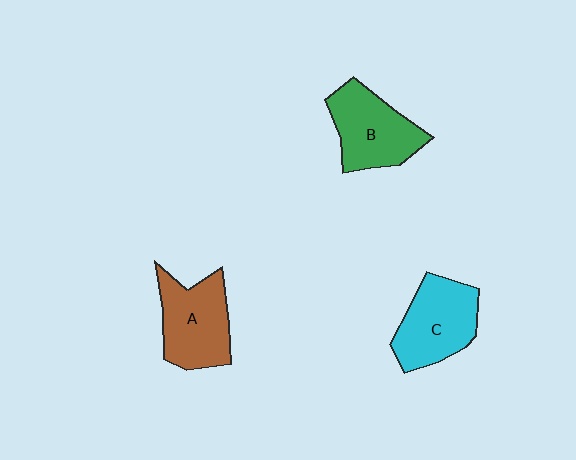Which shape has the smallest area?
Shape B (green).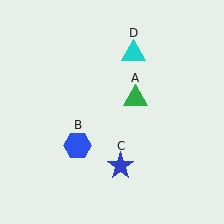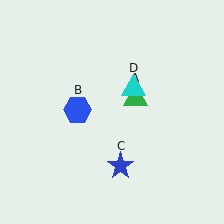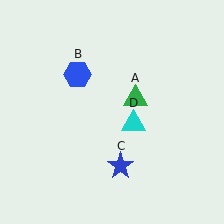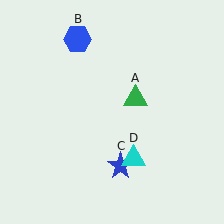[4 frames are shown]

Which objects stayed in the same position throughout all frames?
Green triangle (object A) and blue star (object C) remained stationary.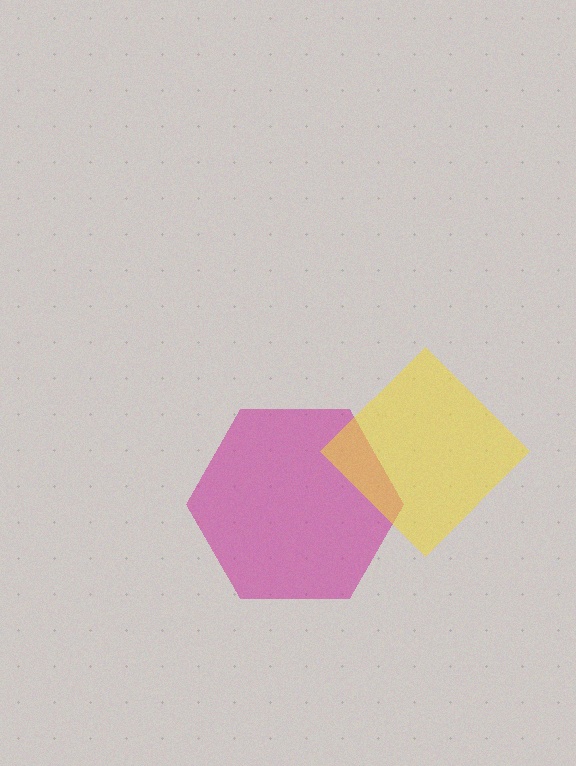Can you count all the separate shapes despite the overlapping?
Yes, there are 2 separate shapes.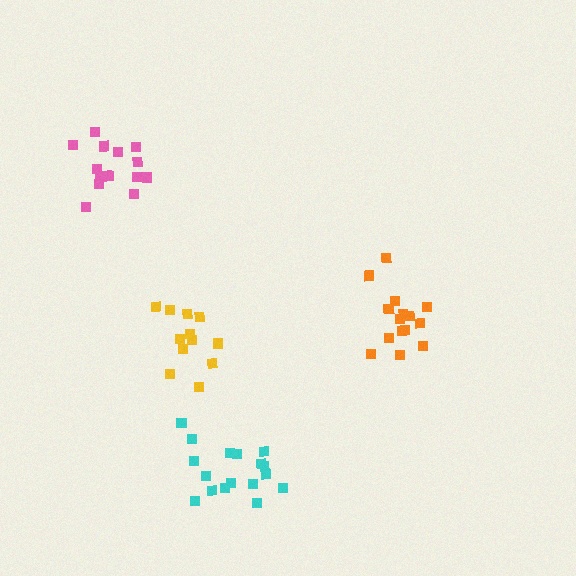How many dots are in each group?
Group 1: 17 dots, Group 2: 15 dots, Group 3: 12 dots, Group 4: 15 dots (59 total).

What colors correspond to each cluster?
The clusters are colored: cyan, pink, yellow, orange.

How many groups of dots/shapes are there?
There are 4 groups.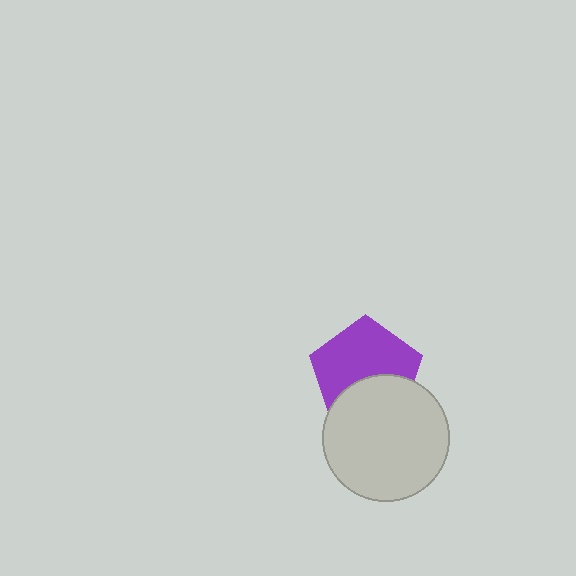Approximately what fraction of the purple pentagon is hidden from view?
Roughly 38% of the purple pentagon is hidden behind the light gray circle.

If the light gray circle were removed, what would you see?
You would see the complete purple pentagon.